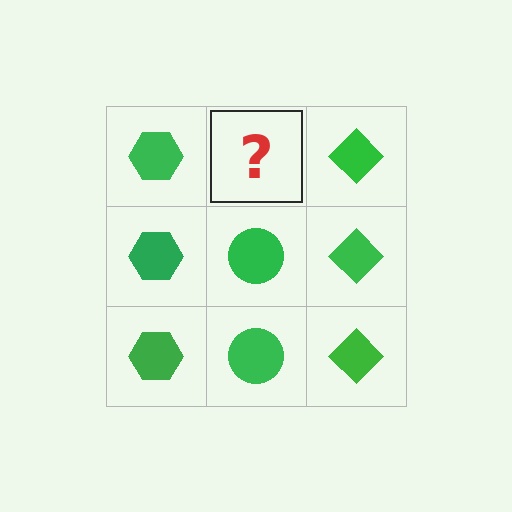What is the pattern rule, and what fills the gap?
The rule is that each column has a consistent shape. The gap should be filled with a green circle.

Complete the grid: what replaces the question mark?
The question mark should be replaced with a green circle.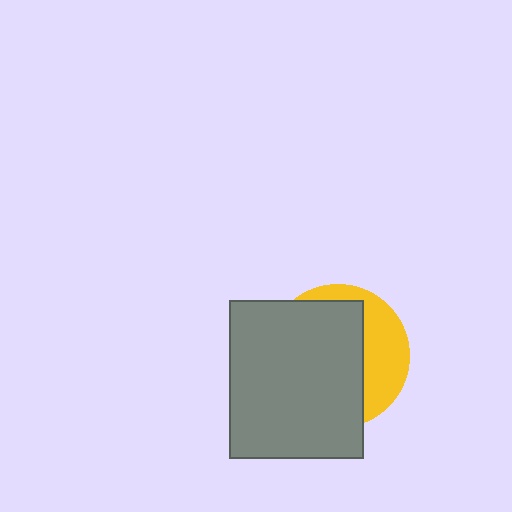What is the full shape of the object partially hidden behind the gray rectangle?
The partially hidden object is a yellow circle.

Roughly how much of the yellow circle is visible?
A small part of it is visible (roughly 33%).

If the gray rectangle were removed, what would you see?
You would see the complete yellow circle.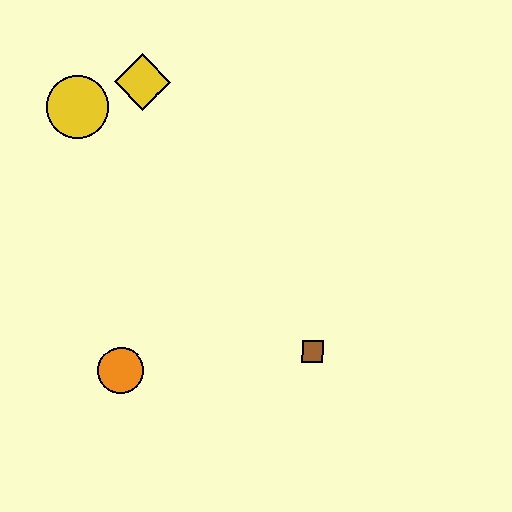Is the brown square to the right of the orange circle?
Yes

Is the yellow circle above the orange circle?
Yes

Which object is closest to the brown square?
The orange circle is closest to the brown square.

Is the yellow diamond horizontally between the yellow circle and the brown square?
Yes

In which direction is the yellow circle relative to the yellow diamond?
The yellow circle is to the left of the yellow diamond.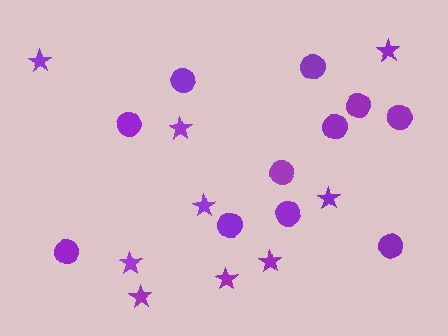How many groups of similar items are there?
There are 2 groups: one group of stars (9) and one group of circles (11).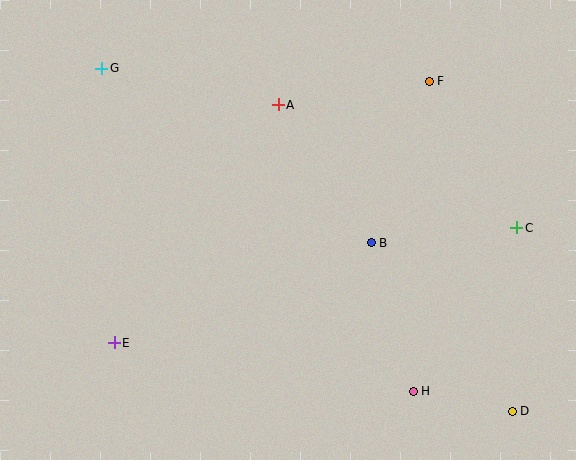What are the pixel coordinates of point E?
Point E is at (114, 343).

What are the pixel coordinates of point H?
Point H is at (413, 391).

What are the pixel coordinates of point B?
Point B is at (371, 243).